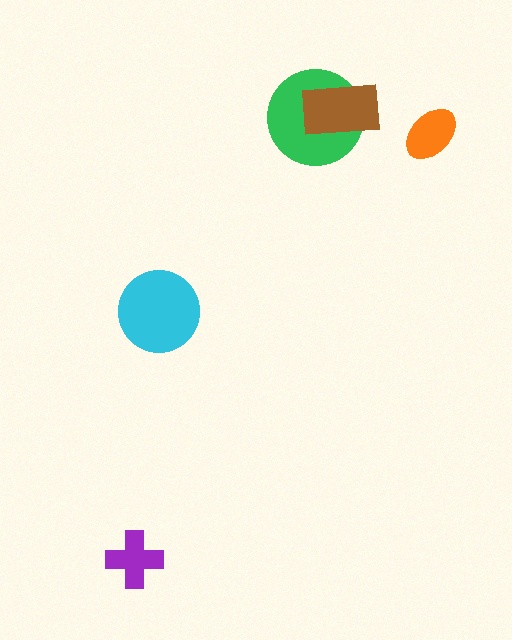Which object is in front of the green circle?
The brown rectangle is in front of the green circle.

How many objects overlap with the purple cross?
0 objects overlap with the purple cross.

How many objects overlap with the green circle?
1 object overlaps with the green circle.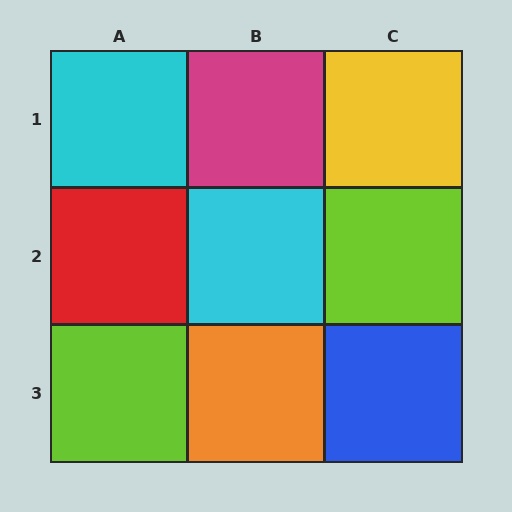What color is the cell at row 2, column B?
Cyan.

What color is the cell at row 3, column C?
Blue.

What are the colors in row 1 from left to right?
Cyan, magenta, yellow.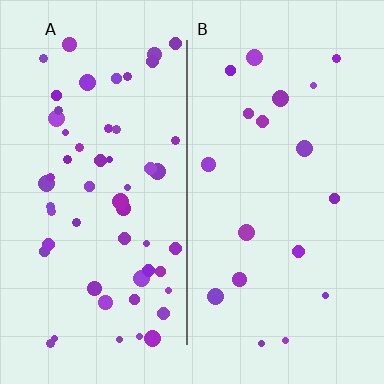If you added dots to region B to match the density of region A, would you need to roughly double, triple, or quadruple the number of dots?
Approximately triple.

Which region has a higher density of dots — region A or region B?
A (the left).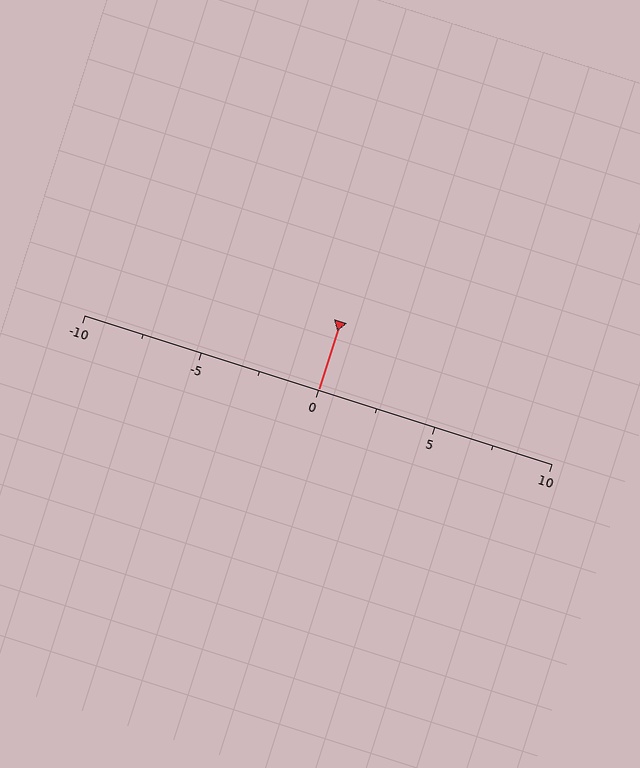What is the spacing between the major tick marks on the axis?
The major ticks are spaced 5 apart.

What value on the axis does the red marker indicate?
The marker indicates approximately 0.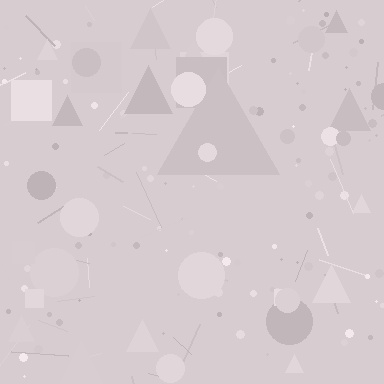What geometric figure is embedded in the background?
A triangle is embedded in the background.